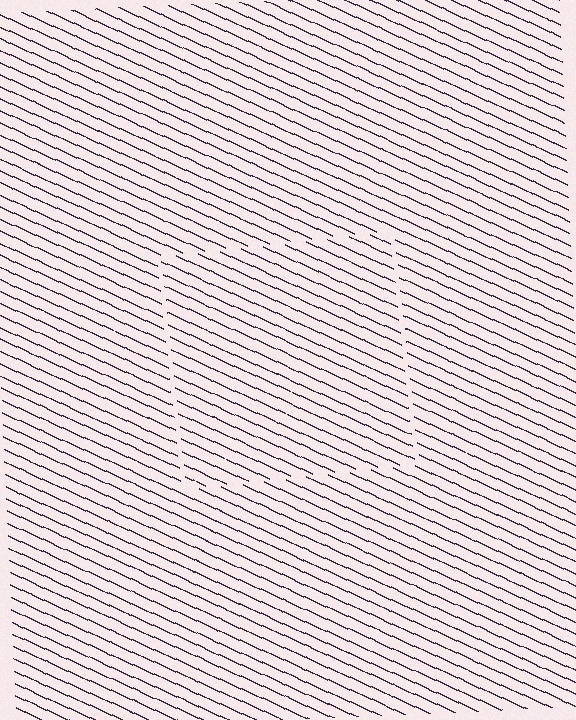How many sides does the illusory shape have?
4 sides — the line-ends trace a square.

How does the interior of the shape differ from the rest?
The interior of the shape contains the same grating, shifted by half a period — the contour is defined by the phase discontinuity where line-ends from the inner and outer gratings abut.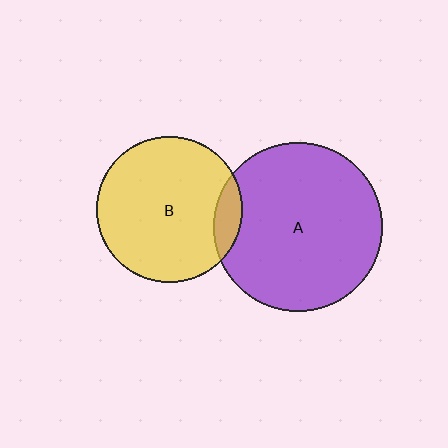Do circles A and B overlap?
Yes.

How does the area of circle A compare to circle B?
Approximately 1.3 times.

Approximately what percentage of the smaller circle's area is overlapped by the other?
Approximately 10%.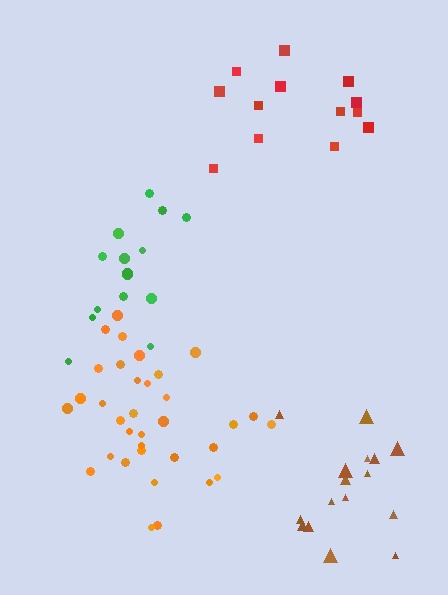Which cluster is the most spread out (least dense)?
Red.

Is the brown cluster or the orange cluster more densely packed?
Orange.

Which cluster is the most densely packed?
Orange.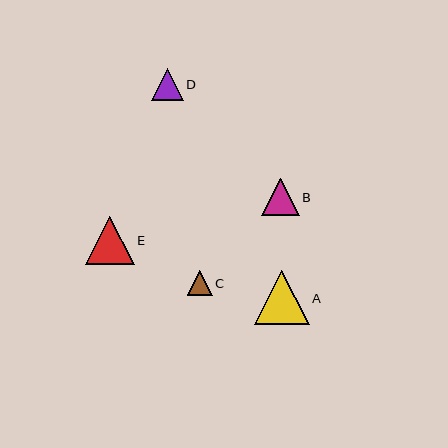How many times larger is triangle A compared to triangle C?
Triangle A is approximately 2.2 times the size of triangle C.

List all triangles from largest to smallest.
From largest to smallest: A, E, B, D, C.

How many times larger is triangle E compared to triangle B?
Triangle E is approximately 1.3 times the size of triangle B.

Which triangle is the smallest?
Triangle C is the smallest with a size of approximately 25 pixels.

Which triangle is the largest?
Triangle A is the largest with a size of approximately 54 pixels.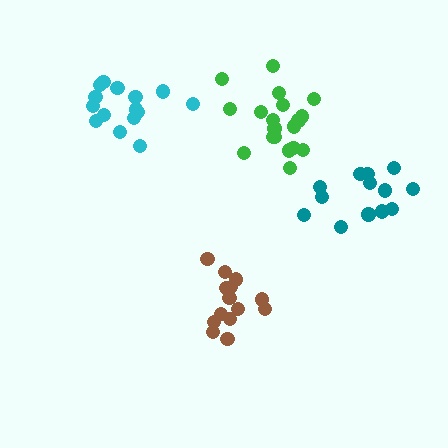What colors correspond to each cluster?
The clusters are colored: cyan, green, teal, brown.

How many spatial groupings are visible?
There are 4 spatial groupings.